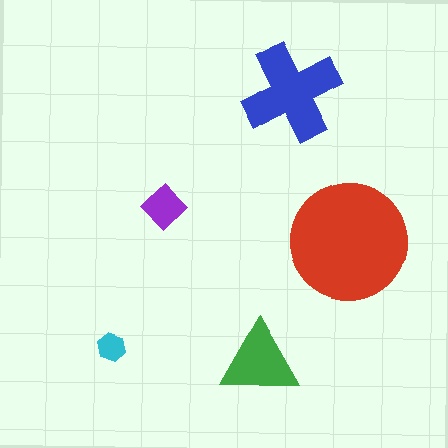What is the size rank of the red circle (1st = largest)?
1st.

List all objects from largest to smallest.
The red circle, the blue cross, the green triangle, the purple diamond, the cyan hexagon.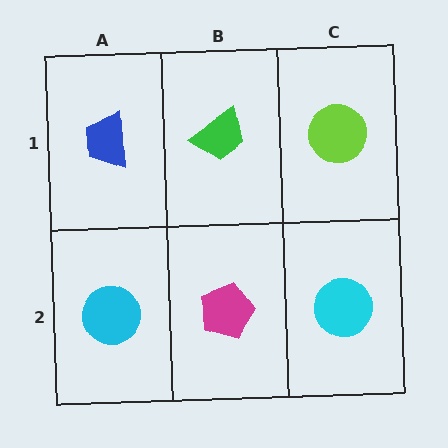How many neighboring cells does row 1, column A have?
2.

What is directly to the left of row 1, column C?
A green trapezoid.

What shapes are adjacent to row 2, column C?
A lime circle (row 1, column C), a magenta pentagon (row 2, column B).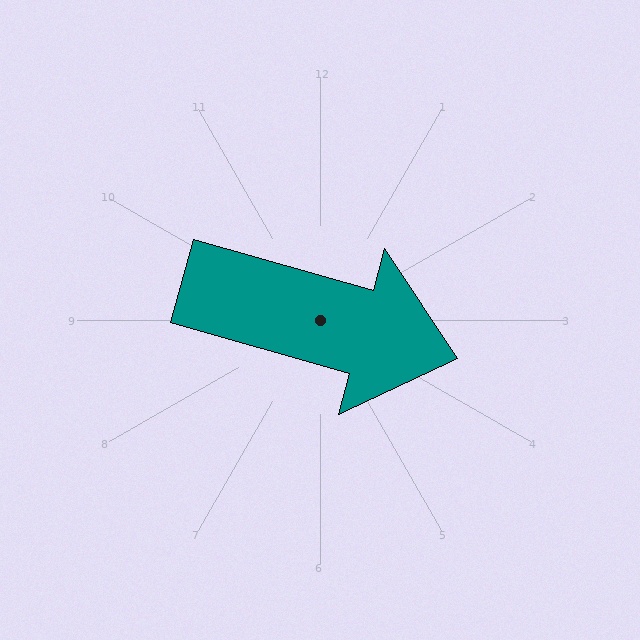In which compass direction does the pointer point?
East.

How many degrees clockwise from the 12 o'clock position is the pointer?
Approximately 106 degrees.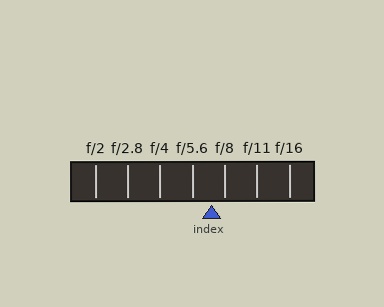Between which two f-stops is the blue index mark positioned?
The index mark is between f/5.6 and f/8.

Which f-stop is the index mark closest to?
The index mark is closest to f/8.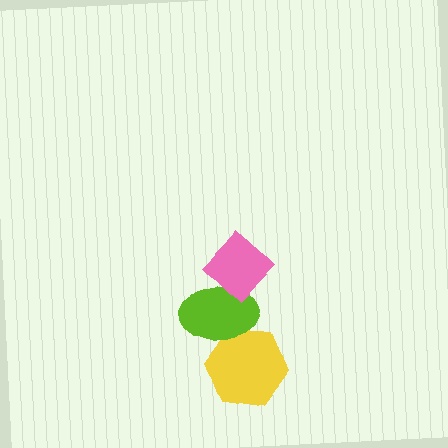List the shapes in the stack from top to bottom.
From top to bottom: the pink diamond, the lime ellipse, the yellow hexagon.